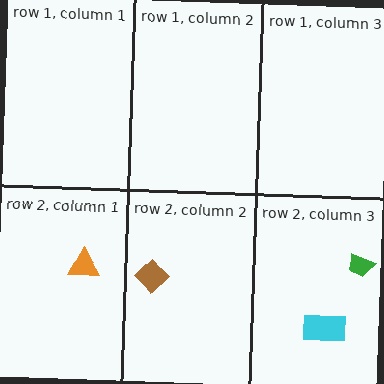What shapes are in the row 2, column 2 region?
The brown diamond.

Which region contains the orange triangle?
The row 2, column 1 region.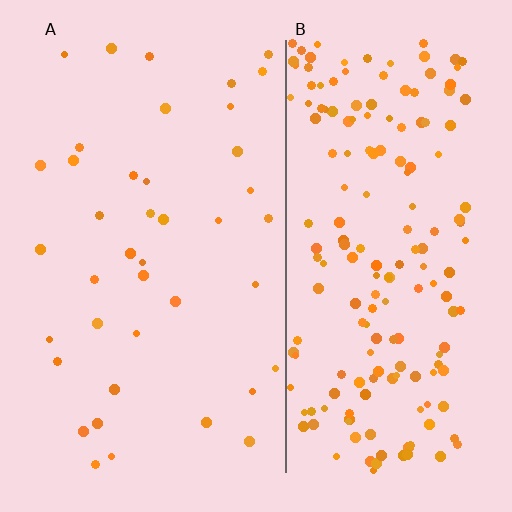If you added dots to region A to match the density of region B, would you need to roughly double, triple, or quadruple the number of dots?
Approximately quadruple.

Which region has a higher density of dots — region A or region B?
B (the right).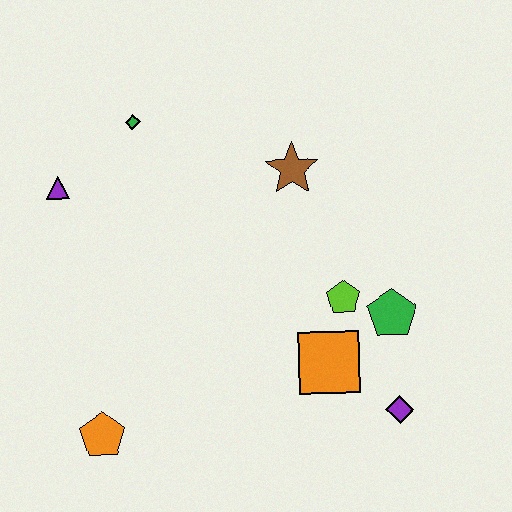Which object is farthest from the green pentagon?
The purple triangle is farthest from the green pentagon.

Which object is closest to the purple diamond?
The orange square is closest to the purple diamond.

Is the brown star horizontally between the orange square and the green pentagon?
No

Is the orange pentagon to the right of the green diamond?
No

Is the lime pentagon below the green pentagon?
No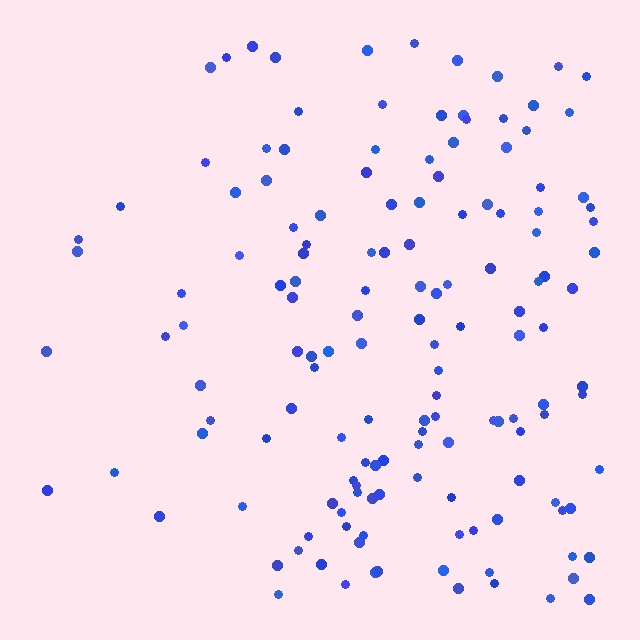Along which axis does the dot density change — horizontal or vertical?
Horizontal.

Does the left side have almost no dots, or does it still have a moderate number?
Still a moderate number, just noticeably fewer than the right.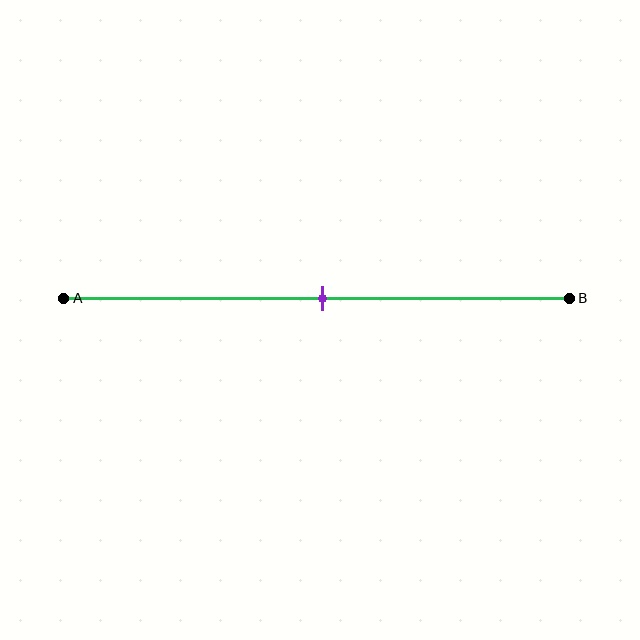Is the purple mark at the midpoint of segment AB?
Yes, the mark is approximately at the midpoint.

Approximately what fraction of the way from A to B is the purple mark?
The purple mark is approximately 50% of the way from A to B.